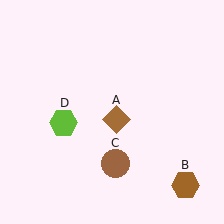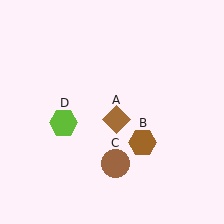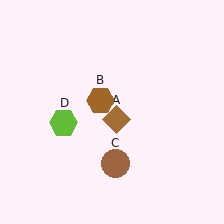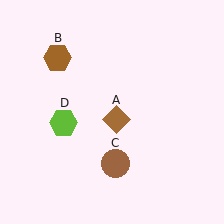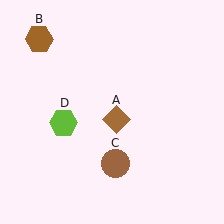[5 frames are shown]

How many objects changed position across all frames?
1 object changed position: brown hexagon (object B).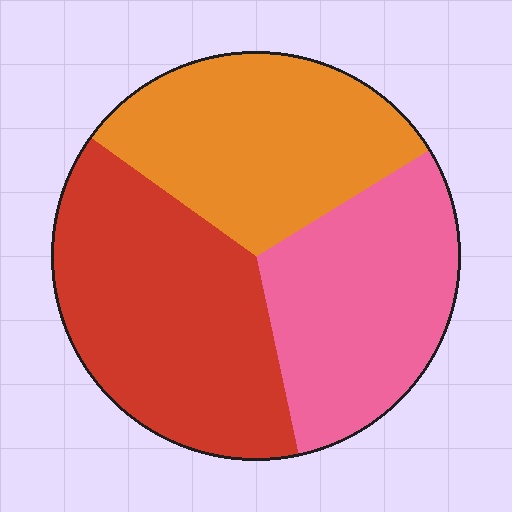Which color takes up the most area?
Red, at roughly 40%.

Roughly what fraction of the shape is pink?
Pink takes up between a quarter and a half of the shape.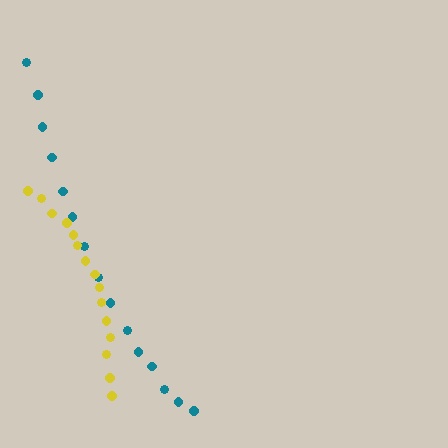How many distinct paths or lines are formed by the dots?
There are 2 distinct paths.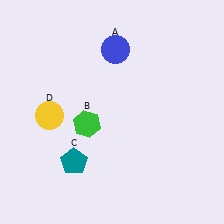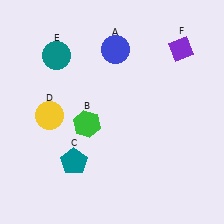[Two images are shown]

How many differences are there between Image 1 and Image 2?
There are 2 differences between the two images.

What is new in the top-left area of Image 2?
A teal circle (E) was added in the top-left area of Image 2.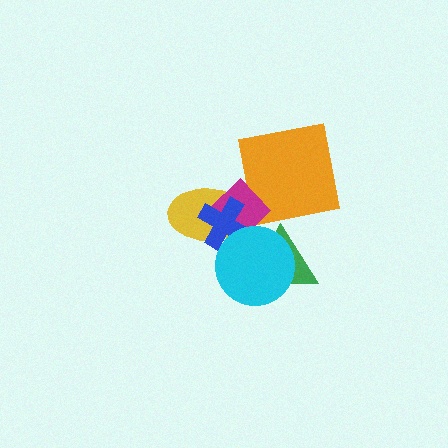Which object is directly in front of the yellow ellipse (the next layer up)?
The magenta diamond is directly in front of the yellow ellipse.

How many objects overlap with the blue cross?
3 objects overlap with the blue cross.